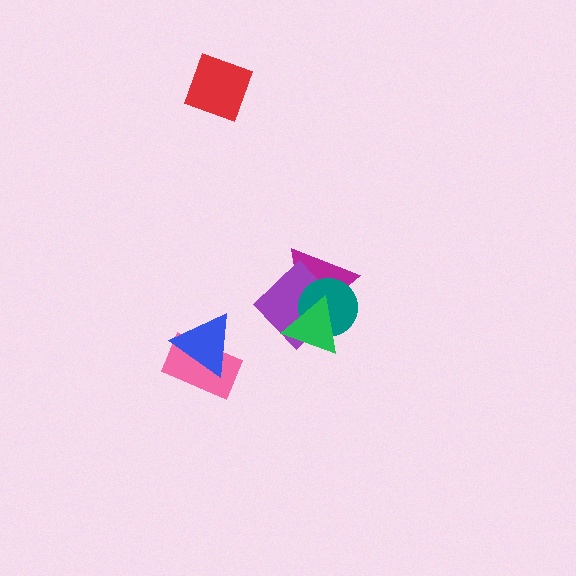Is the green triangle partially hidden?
No, no other shape covers it.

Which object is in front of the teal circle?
The green triangle is in front of the teal circle.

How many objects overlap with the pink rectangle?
1 object overlaps with the pink rectangle.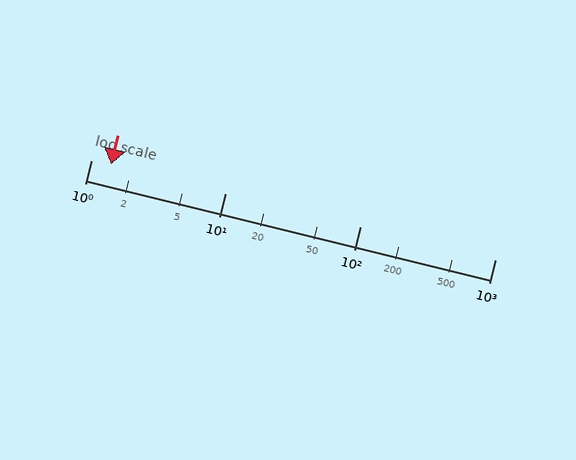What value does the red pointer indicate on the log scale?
The pointer indicates approximately 1.4.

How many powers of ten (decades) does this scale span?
The scale spans 3 decades, from 1 to 1000.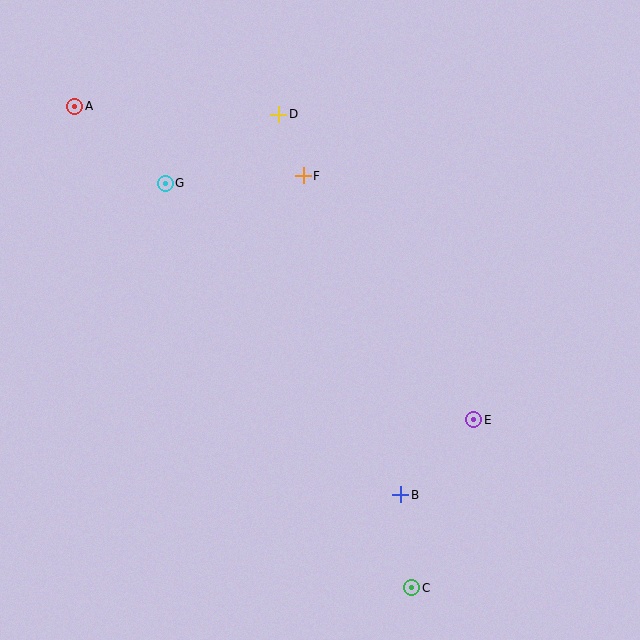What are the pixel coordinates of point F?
Point F is at (303, 176).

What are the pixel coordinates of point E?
Point E is at (474, 420).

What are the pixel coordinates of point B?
Point B is at (401, 495).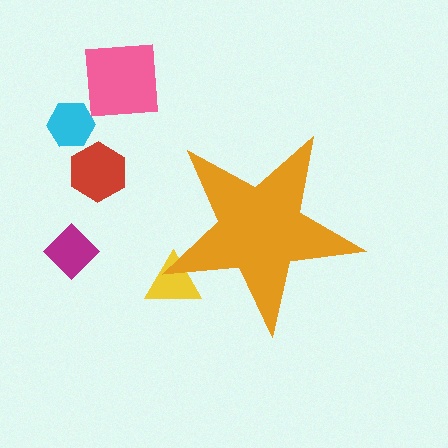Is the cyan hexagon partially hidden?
No, the cyan hexagon is fully visible.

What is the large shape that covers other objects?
An orange star.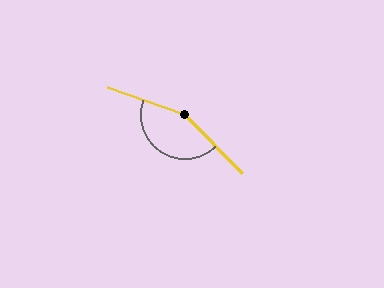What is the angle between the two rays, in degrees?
Approximately 154 degrees.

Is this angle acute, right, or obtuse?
It is obtuse.